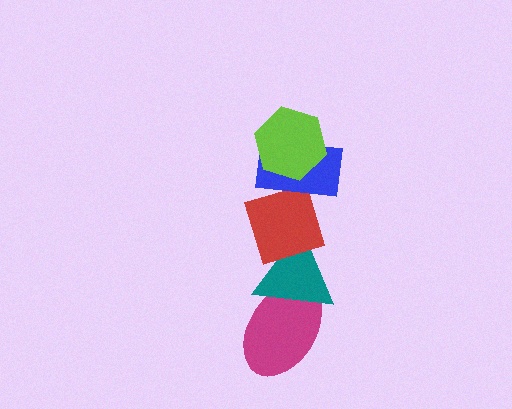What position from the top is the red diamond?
The red diamond is 3rd from the top.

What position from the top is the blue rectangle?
The blue rectangle is 2nd from the top.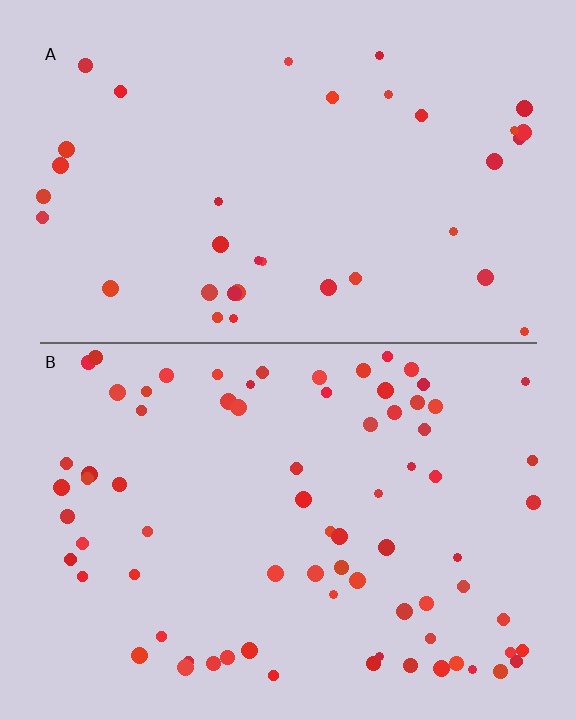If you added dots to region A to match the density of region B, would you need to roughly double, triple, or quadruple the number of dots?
Approximately double.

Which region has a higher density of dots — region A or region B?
B (the bottom).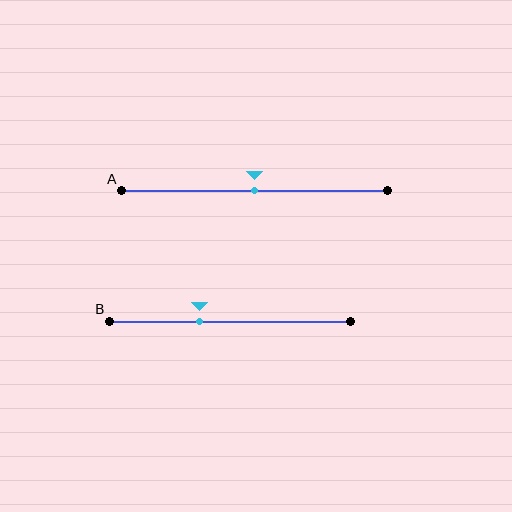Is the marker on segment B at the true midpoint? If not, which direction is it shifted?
No, the marker on segment B is shifted to the left by about 13% of the segment length.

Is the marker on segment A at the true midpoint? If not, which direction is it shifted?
Yes, the marker on segment A is at the true midpoint.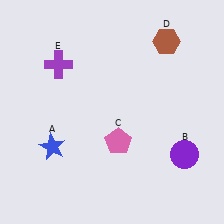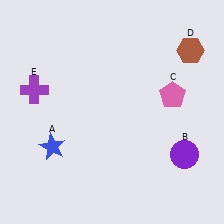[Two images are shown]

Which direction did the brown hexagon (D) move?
The brown hexagon (D) moved right.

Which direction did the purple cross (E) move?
The purple cross (E) moved down.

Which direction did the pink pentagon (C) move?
The pink pentagon (C) moved right.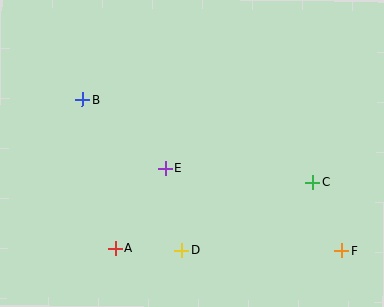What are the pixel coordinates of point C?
Point C is at (312, 182).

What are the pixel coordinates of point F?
Point F is at (342, 250).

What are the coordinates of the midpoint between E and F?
The midpoint between E and F is at (253, 209).